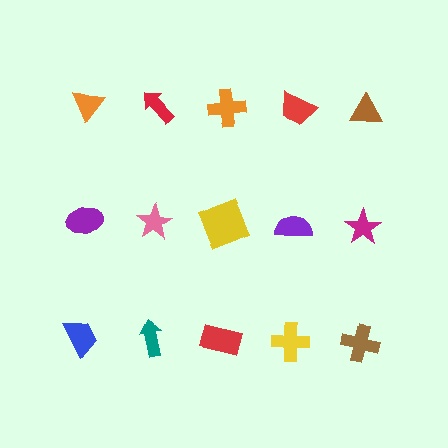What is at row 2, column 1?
A purple ellipse.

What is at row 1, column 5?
A brown triangle.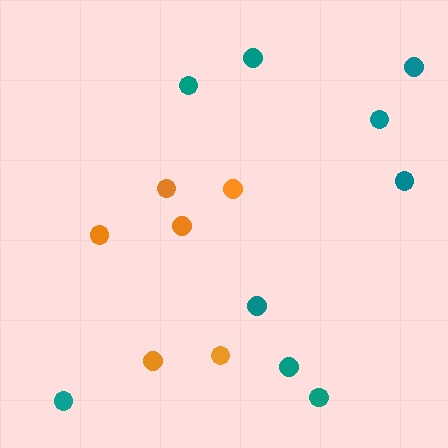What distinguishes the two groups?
There are 2 groups: one group of teal circles (9) and one group of orange circles (6).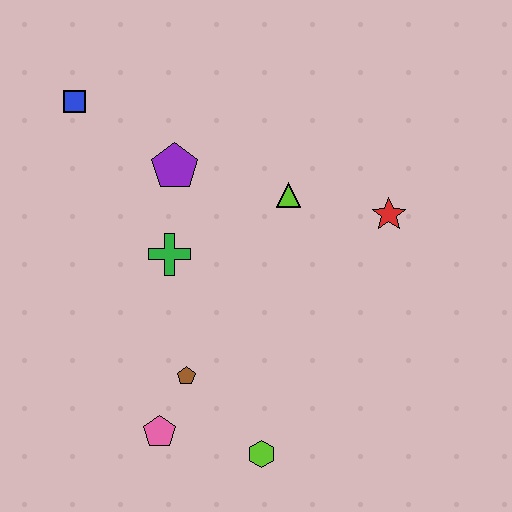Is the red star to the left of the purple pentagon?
No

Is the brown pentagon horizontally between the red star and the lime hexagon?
No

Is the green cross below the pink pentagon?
No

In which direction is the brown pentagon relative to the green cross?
The brown pentagon is below the green cross.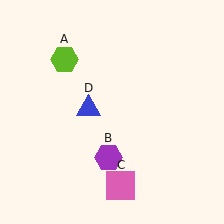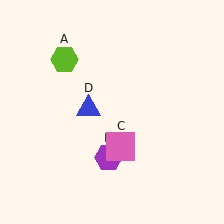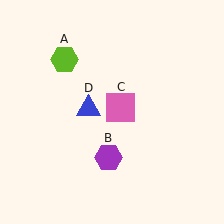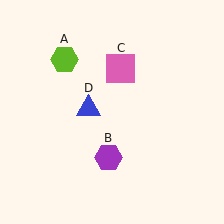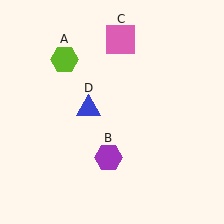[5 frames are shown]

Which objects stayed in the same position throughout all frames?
Lime hexagon (object A) and purple hexagon (object B) and blue triangle (object D) remained stationary.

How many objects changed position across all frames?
1 object changed position: pink square (object C).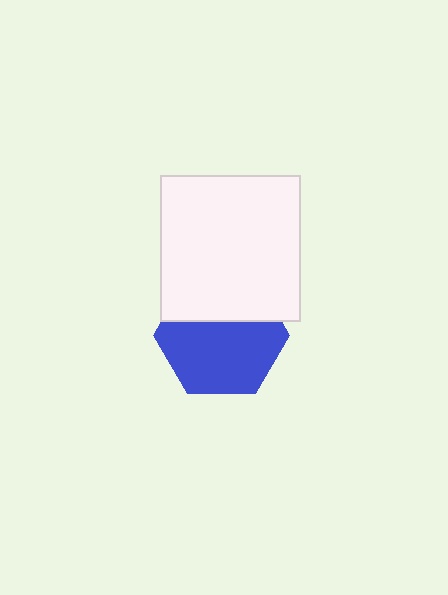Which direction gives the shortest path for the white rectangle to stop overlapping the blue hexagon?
Moving up gives the shortest separation.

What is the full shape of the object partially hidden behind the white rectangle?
The partially hidden object is a blue hexagon.